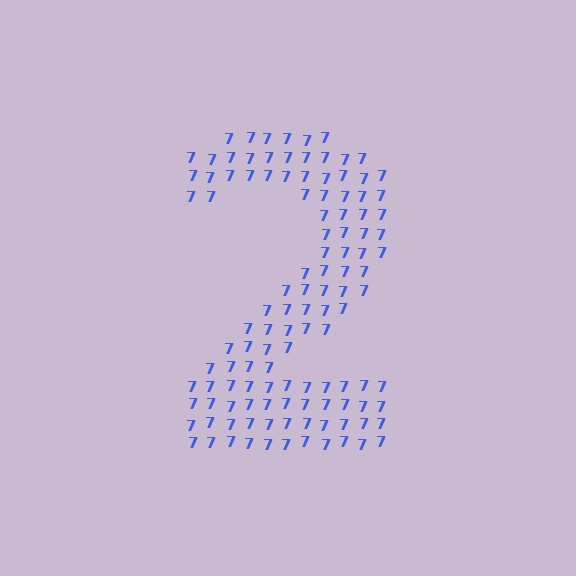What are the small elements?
The small elements are digit 7's.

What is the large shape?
The large shape is the digit 2.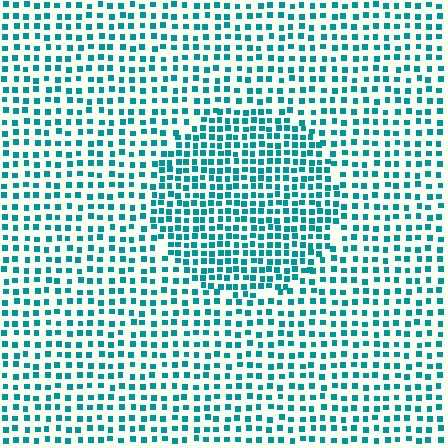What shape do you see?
I see a circle.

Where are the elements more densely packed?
The elements are more densely packed inside the circle boundary.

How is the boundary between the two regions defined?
The boundary is defined by a change in element density (approximately 1.6x ratio). All elements are the same color, size, and shape.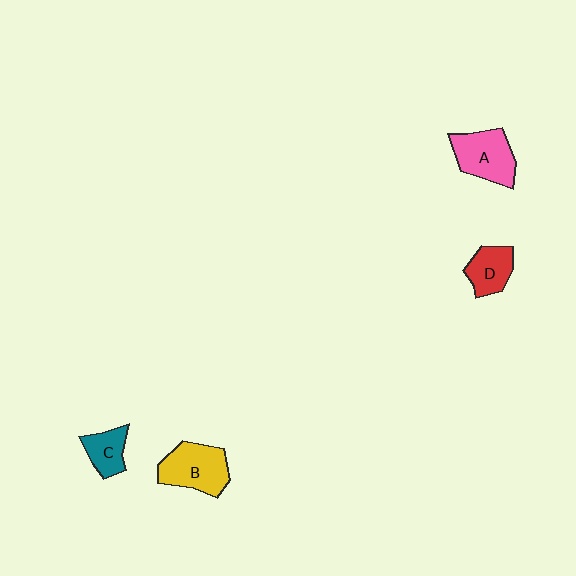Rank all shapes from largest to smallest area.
From largest to smallest: B (yellow), A (pink), D (red), C (teal).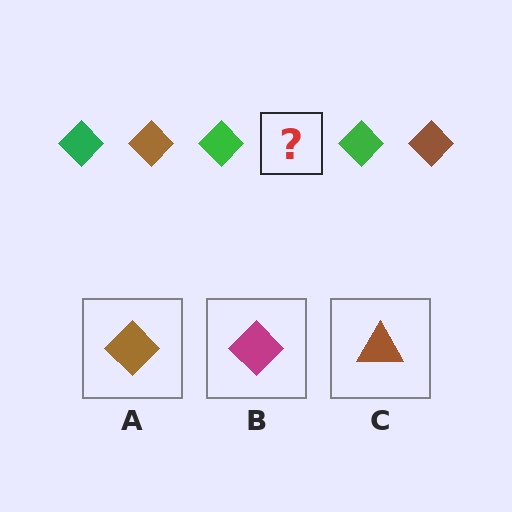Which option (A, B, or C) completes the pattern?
A.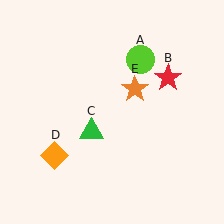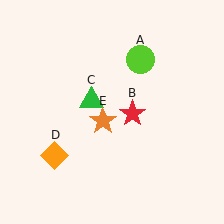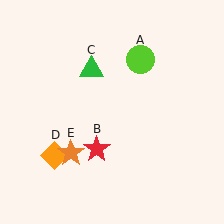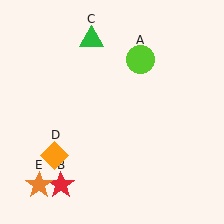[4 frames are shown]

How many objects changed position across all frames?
3 objects changed position: red star (object B), green triangle (object C), orange star (object E).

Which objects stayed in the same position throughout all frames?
Lime circle (object A) and orange diamond (object D) remained stationary.